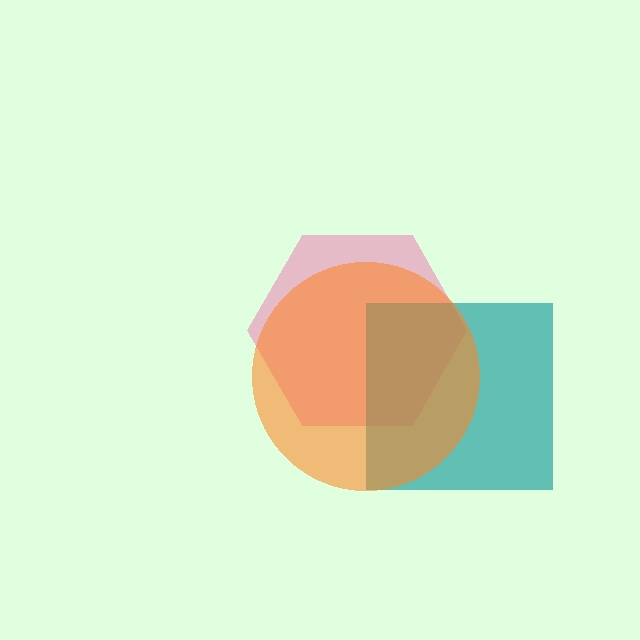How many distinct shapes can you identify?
There are 3 distinct shapes: a pink hexagon, a teal square, an orange circle.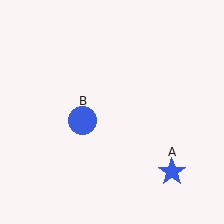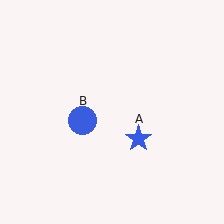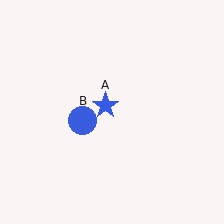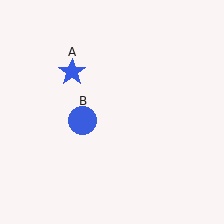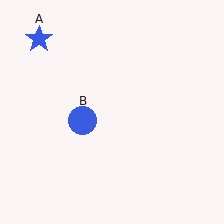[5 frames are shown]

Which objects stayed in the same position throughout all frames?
Blue circle (object B) remained stationary.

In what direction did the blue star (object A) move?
The blue star (object A) moved up and to the left.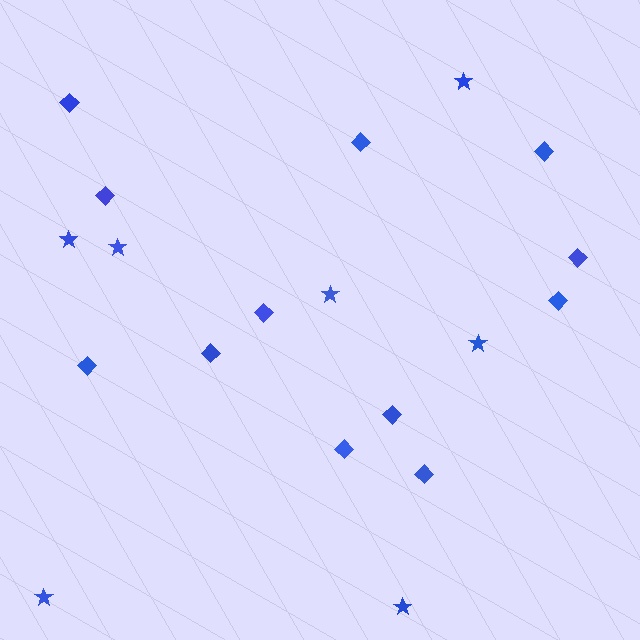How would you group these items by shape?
There are 2 groups: one group of stars (7) and one group of diamonds (12).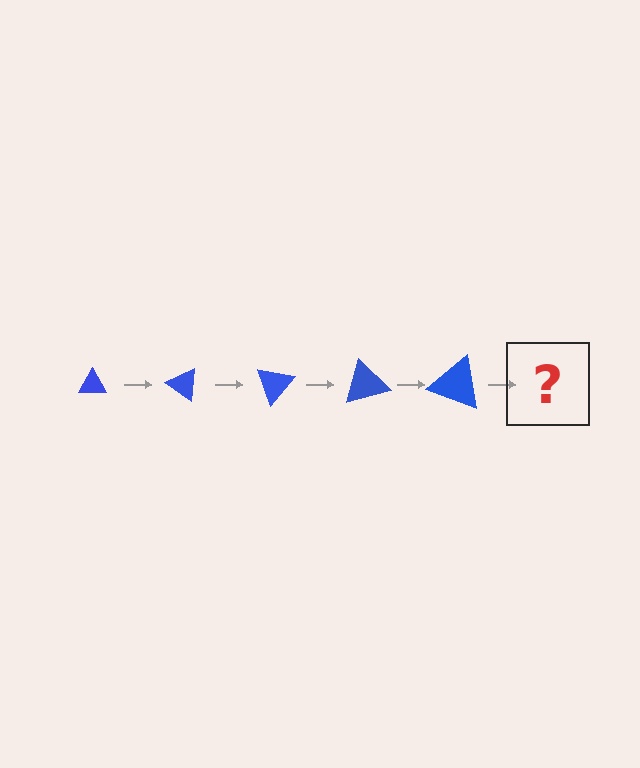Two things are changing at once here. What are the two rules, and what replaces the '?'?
The two rules are that the triangle grows larger each step and it rotates 35 degrees each step. The '?' should be a triangle, larger than the previous one and rotated 175 degrees from the start.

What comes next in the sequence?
The next element should be a triangle, larger than the previous one and rotated 175 degrees from the start.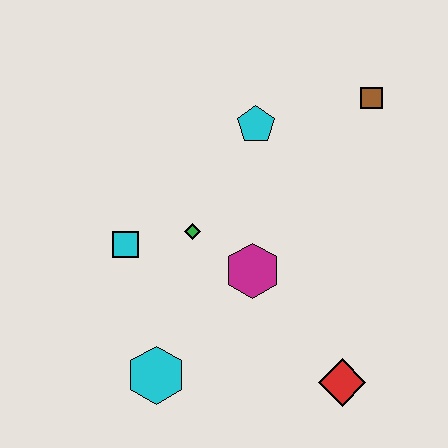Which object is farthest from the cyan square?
The brown square is farthest from the cyan square.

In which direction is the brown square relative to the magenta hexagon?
The brown square is above the magenta hexagon.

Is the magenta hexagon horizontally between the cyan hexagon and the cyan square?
No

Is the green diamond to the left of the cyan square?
No